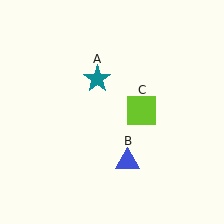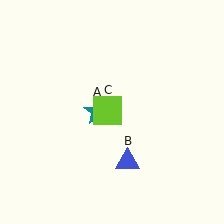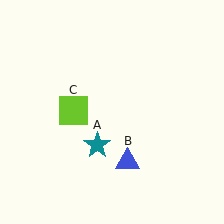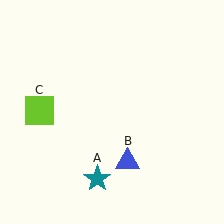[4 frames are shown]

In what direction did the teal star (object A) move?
The teal star (object A) moved down.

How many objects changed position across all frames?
2 objects changed position: teal star (object A), lime square (object C).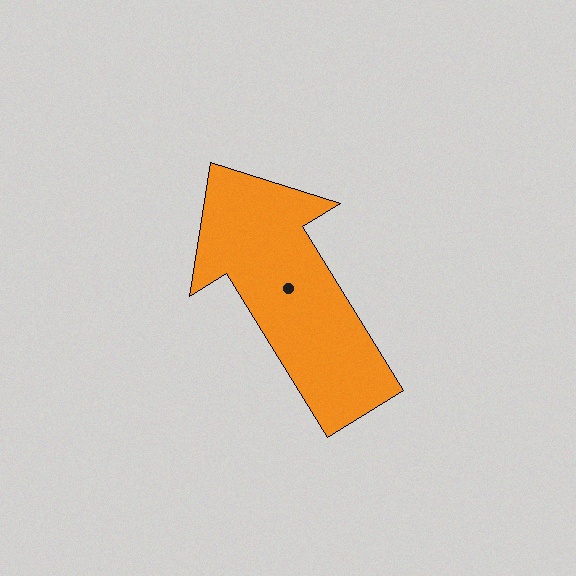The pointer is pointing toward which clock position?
Roughly 11 o'clock.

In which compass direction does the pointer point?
Northwest.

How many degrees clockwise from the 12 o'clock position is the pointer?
Approximately 328 degrees.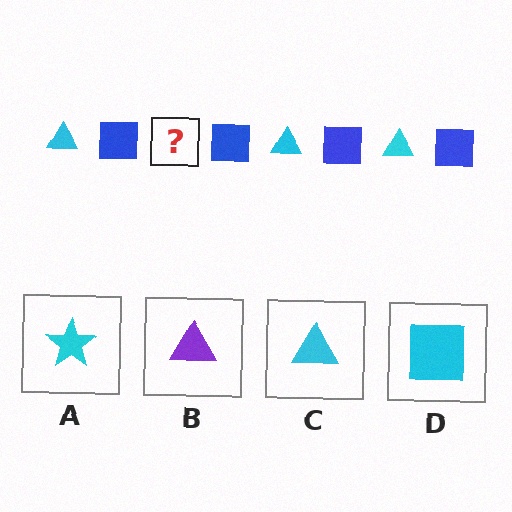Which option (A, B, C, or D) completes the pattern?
C.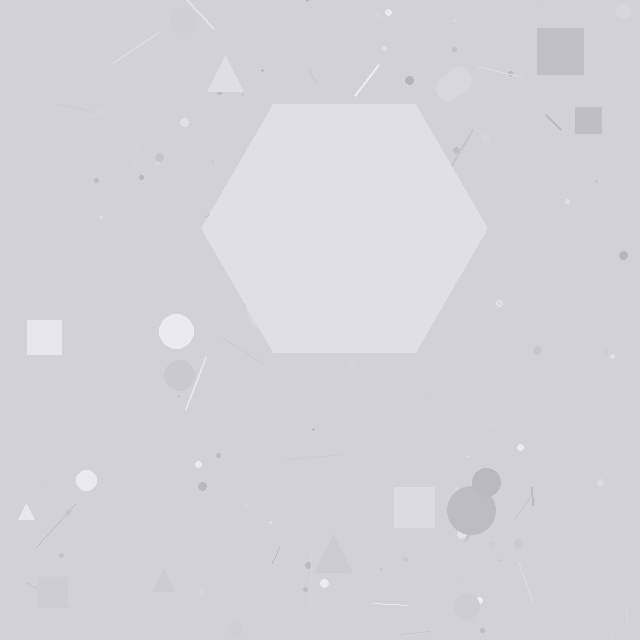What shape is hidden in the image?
A hexagon is hidden in the image.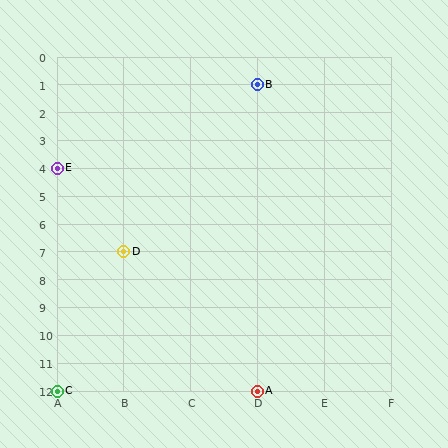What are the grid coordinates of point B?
Point B is at grid coordinates (D, 1).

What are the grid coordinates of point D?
Point D is at grid coordinates (B, 7).